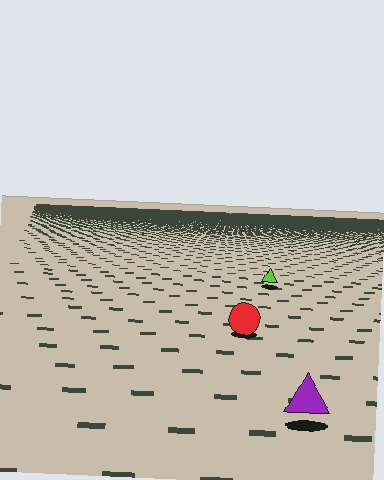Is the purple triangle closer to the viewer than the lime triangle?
Yes. The purple triangle is closer — you can tell from the texture gradient: the ground texture is coarser near it.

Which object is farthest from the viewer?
The lime triangle is farthest from the viewer. It appears smaller and the ground texture around it is denser.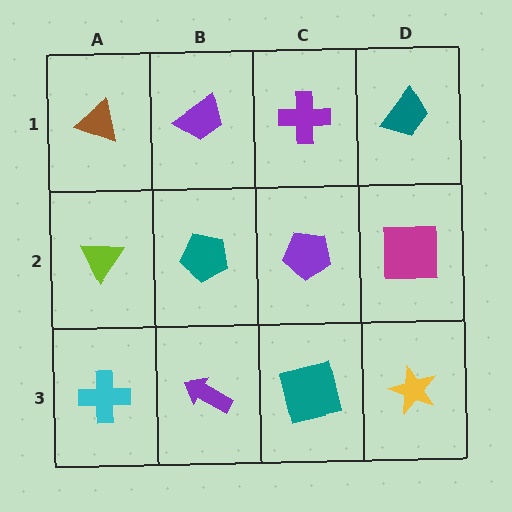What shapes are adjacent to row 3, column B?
A teal pentagon (row 2, column B), a cyan cross (row 3, column A), a teal square (row 3, column C).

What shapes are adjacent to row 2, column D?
A teal trapezoid (row 1, column D), a yellow star (row 3, column D), a purple pentagon (row 2, column C).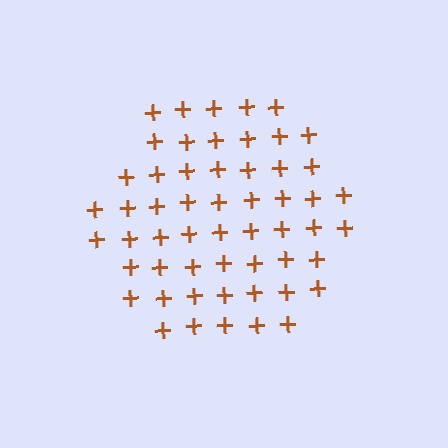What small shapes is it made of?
It is made of small plus signs.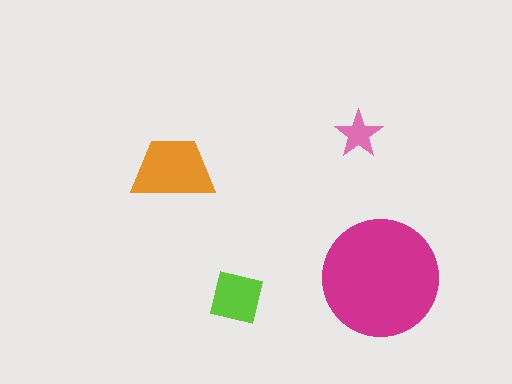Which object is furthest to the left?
The orange trapezoid is leftmost.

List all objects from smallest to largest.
The pink star, the lime square, the orange trapezoid, the magenta circle.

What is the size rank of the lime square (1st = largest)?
3rd.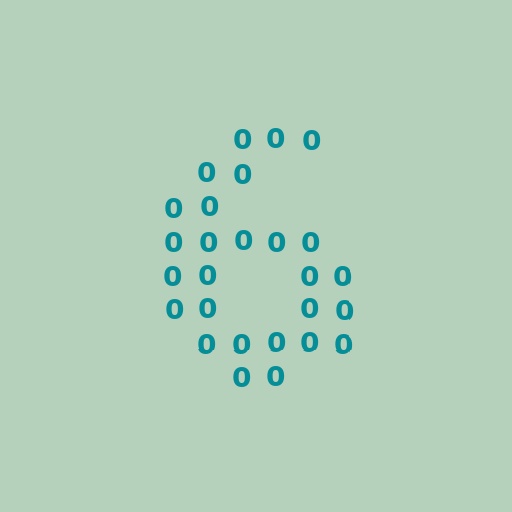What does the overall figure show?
The overall figure shows the digit 6.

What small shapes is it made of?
It is made of small digit 0's.